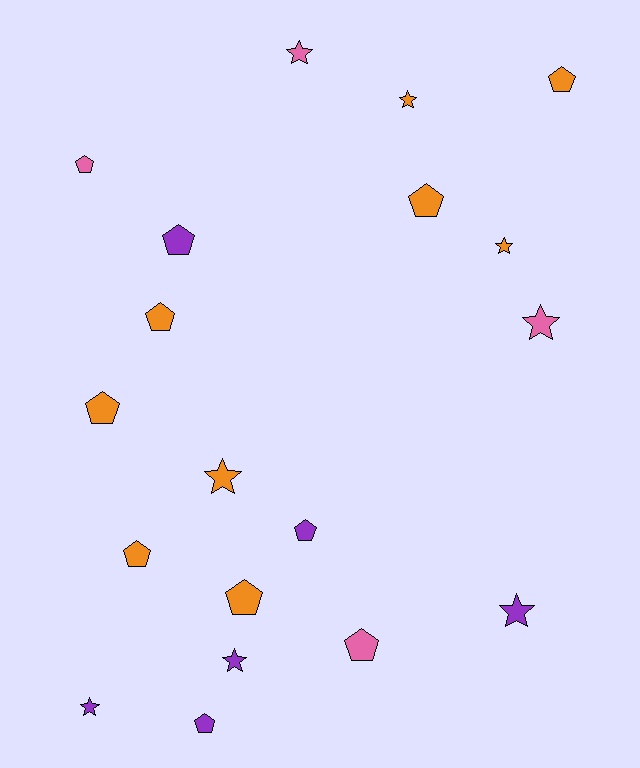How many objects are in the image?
There are 19 objects.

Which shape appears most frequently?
Pentagon, with 11 objects.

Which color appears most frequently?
Orange, with 9 objects.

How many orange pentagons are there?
There are 6 orange pentagons.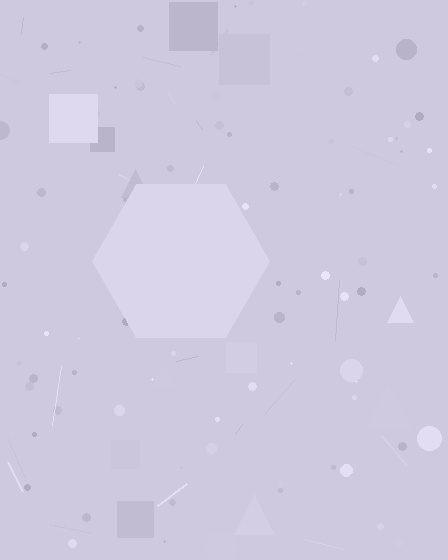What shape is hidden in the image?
A hexagon is hidden in the image.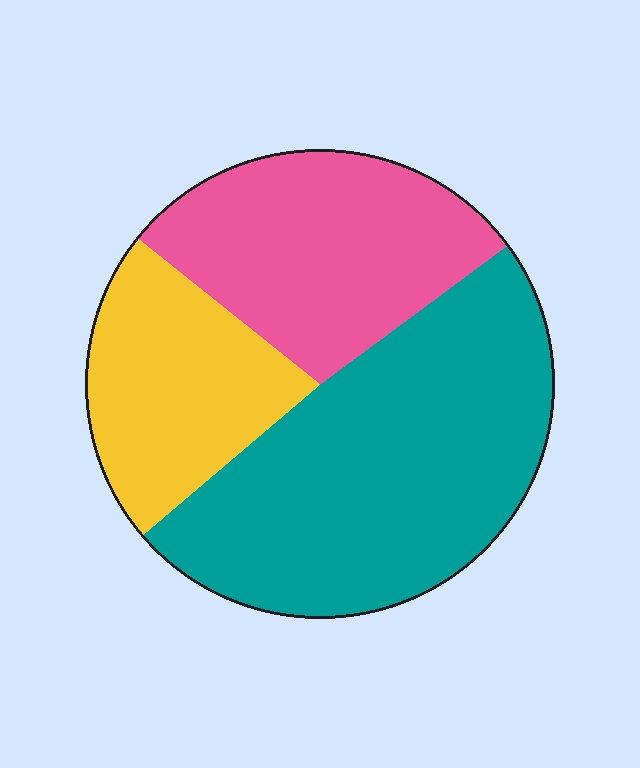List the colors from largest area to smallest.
From largest to smallest: teal, pink, yellow.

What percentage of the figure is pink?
Pink takes up between a sixth and a third of the figure.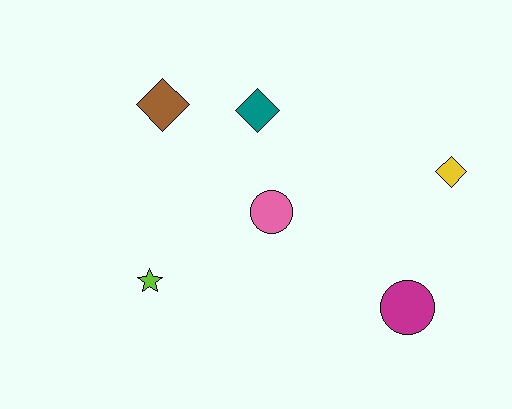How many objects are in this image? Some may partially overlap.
There are 6 objects.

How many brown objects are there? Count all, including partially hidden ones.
There is 1 brown object.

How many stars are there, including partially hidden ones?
There is 1 star.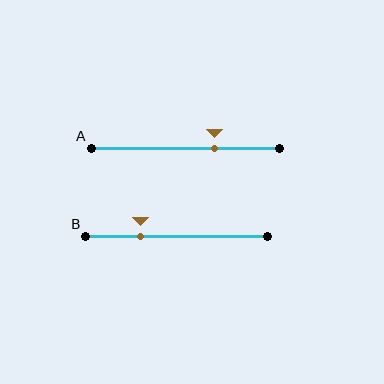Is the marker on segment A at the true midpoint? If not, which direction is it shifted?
No, the marker on segment A is shifted to the right by about 15% of the segment length.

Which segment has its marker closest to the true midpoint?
Segment A has its marker closest to the true midpoint.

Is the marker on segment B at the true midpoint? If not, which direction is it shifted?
No, the marker on segment B is shifted to the left by about 20% of the segment length.